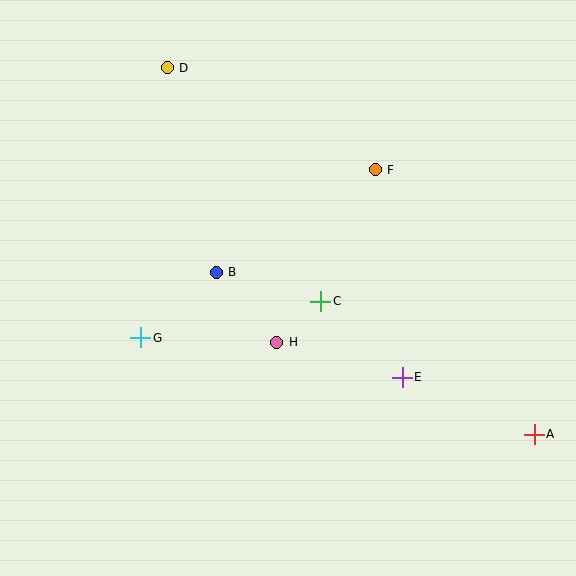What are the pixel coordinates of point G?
Point G is at (141, 338).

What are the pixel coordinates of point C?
Point C is at (321, 301).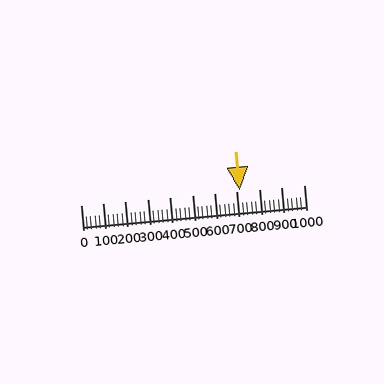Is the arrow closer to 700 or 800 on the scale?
The arrow is closer to 700.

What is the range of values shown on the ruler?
The ruler shows values from 0 to 1000.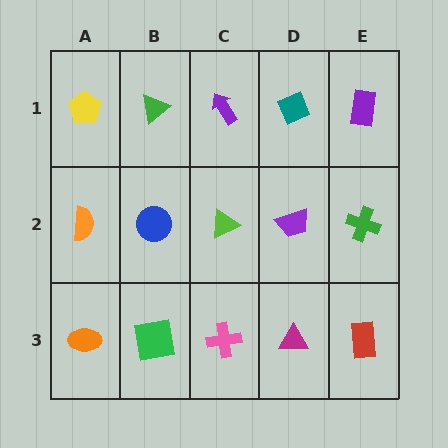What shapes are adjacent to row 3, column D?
A purple trapezoid (row 2, column D), a pink cross (row 3, column C), a red rectangle (row 3, column E).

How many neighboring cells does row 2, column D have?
4.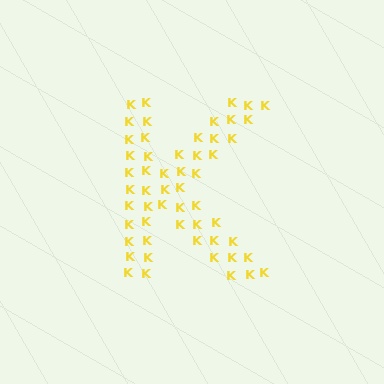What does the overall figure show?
The overall figure shows the letter K.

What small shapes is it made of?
It is made of small letter K's.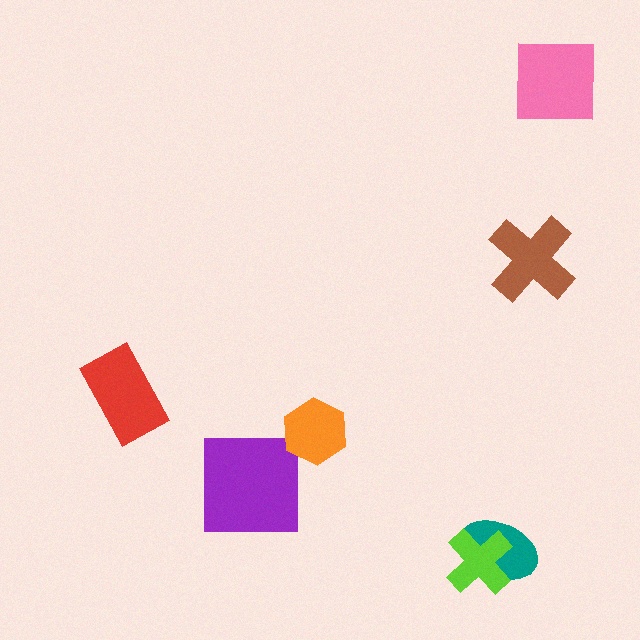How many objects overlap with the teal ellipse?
1 object overlaps with the teal ellipse.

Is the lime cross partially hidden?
No, no other shape covers it.